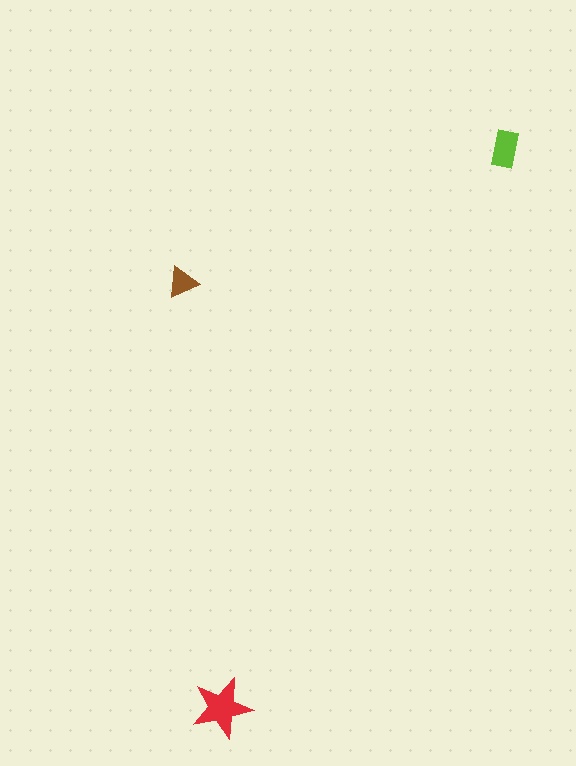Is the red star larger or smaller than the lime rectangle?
Larger.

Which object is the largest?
The red star.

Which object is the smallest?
The brown triangle.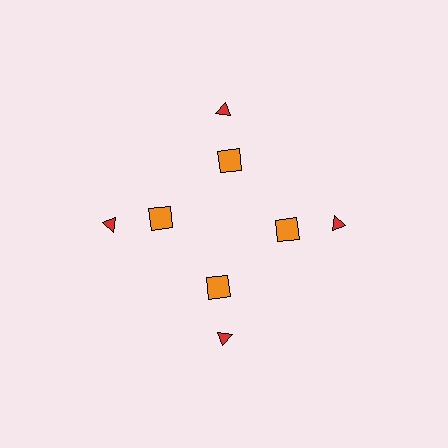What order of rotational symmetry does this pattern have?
This pattern has 4-fold rotational symmetry.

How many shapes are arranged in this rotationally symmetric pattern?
There are 8 shapes, arranged in 4 groups of 2.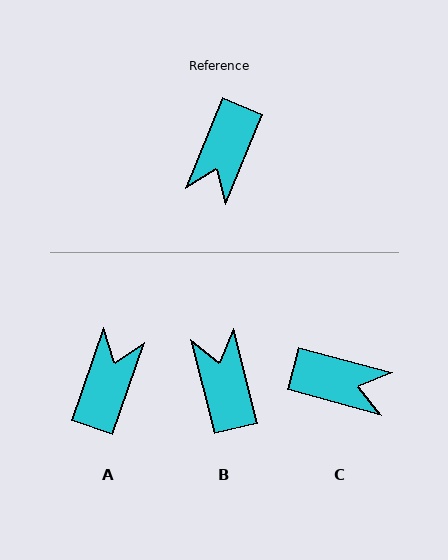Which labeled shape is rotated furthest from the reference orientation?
A, about 177 degrees away.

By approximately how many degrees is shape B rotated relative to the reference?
Approximately 144 degrees clockwise.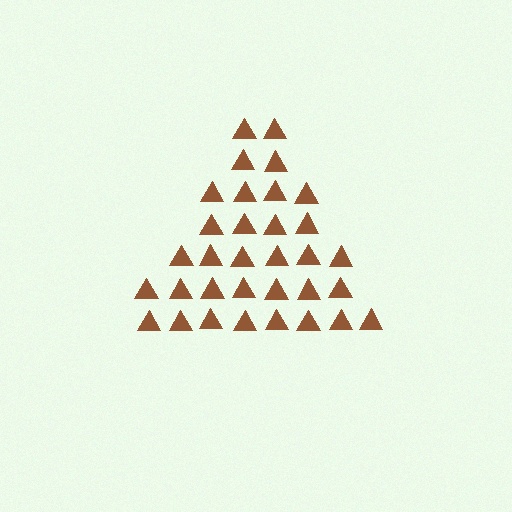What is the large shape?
The large shape is a triangle.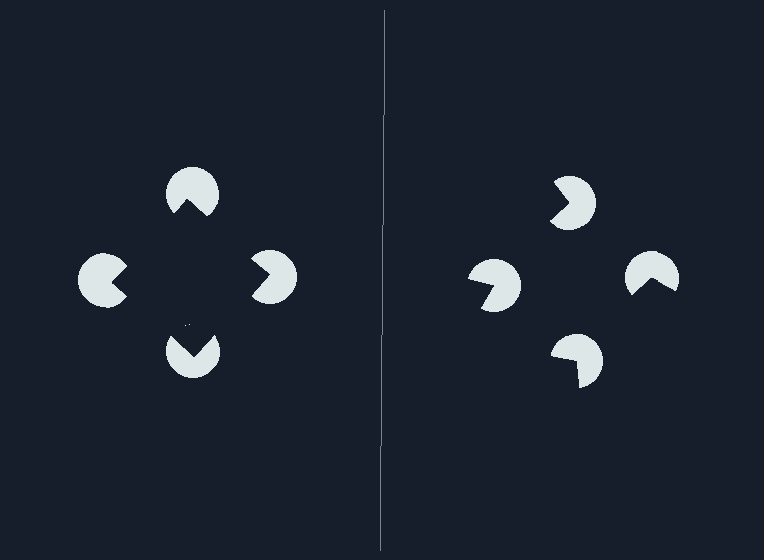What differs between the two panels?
The pac-man discs are positioned identically on both sides; only the wedge orientations differ. On the left they align to a square; on the right they are misaligned.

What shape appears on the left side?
An illusory square.